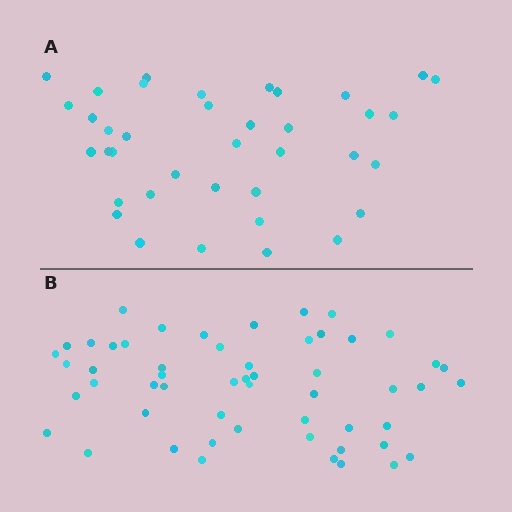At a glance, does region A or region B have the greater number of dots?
Region B (the bottom region) has more dots.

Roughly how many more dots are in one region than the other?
Region B has approximately 15 more dots than region A.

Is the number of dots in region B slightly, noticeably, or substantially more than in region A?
Region B has noticeably more, but not dramatically so. The ratio is roughly 1.4 to 1.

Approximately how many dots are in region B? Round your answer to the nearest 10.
About 50 dots. (The exact count is 54, which rounds to 50.)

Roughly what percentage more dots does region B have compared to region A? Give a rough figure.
About 40% more.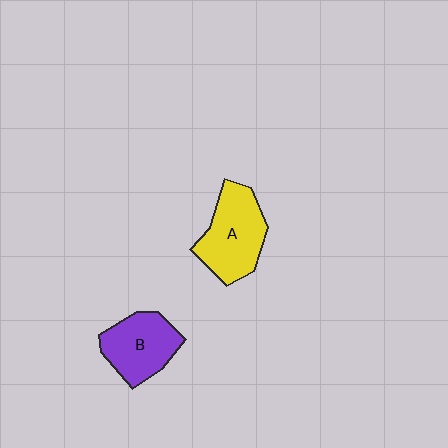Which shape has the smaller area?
Shape B (purple).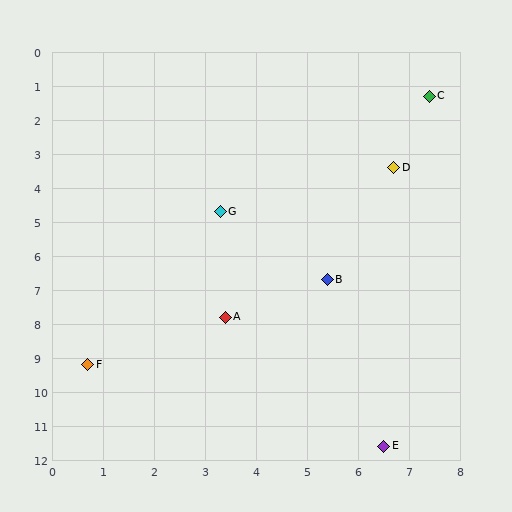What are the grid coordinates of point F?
Point F is at approximately (0.7, 9.2).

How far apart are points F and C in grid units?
Points F and C are about 10.4 grid units apart.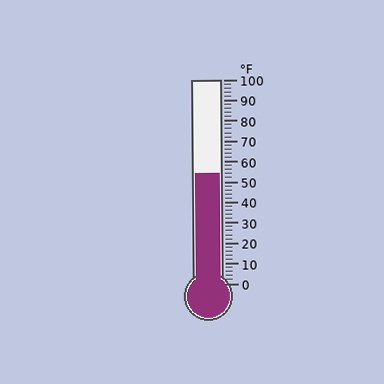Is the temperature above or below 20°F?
The temperature is above 20°F.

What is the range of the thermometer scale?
The thermometer scale ranges from 0°F to 100°F.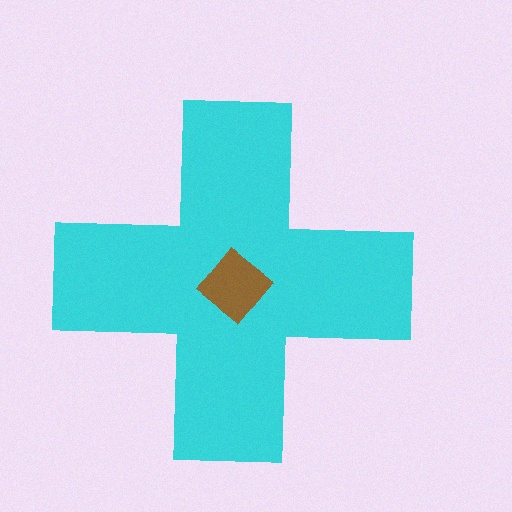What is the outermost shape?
The cyan cross.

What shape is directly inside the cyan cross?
The brown diamond.